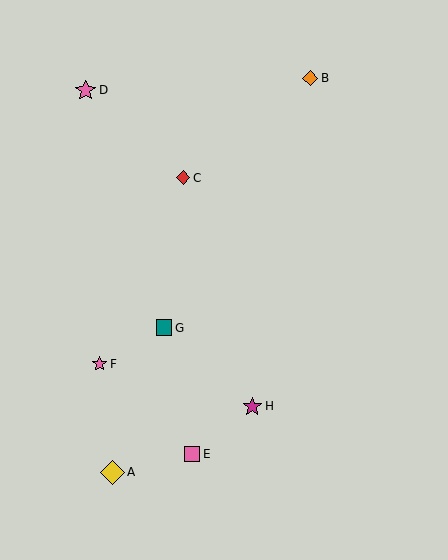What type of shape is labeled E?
Shape E is a pink square.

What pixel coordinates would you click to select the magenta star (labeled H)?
Click at (252, 406) to select the magenta star H.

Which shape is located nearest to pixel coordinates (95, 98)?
The pink star (labeled D) at (85, 90) is nearest to that location.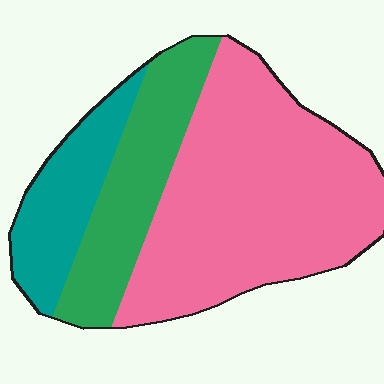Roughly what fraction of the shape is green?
Green takes up less than a quarter of the shape.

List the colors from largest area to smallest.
From largest to smallest: pink, green, teal.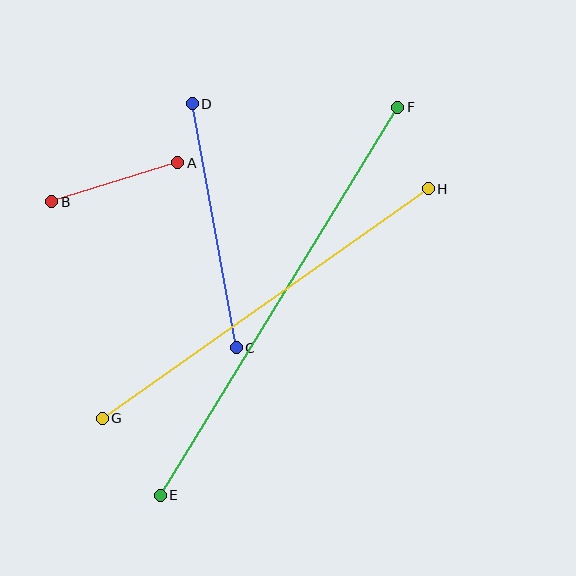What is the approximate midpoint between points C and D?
The midpoint is at approximately (214, 226) pixels.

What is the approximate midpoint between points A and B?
The midpoint is at approximately (115, 182) pixels.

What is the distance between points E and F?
The distance is approximately 455 pixels.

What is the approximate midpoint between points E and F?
The midpoint is at approximately (279, 301) pixels.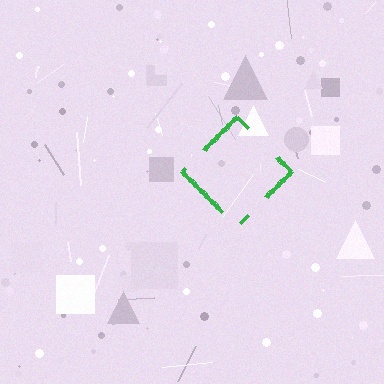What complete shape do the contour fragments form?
The contour fragments form a diamond.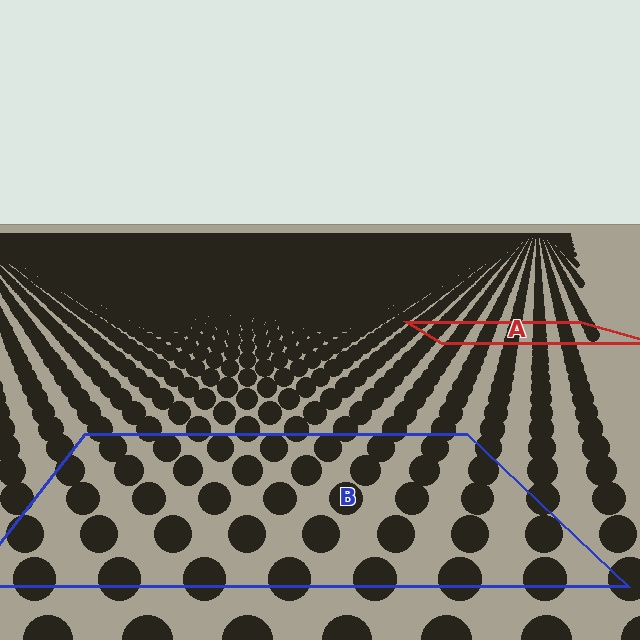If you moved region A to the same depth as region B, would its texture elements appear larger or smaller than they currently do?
They would appear larger. At a closer depth, the same texture elements are projected at a bigger on-screen size.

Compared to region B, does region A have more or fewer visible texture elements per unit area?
Region A has more texture elements per unit area — they are packed more densely because it is farther away.